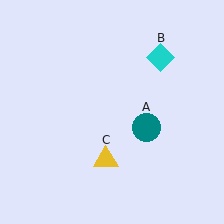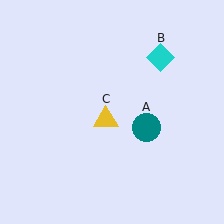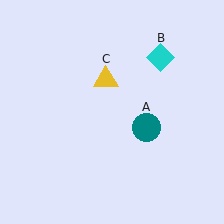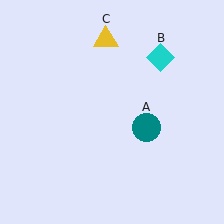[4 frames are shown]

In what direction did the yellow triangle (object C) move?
The yellow triangle (object C) moved up.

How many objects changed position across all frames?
1 object changed position: yellow triangle (object C).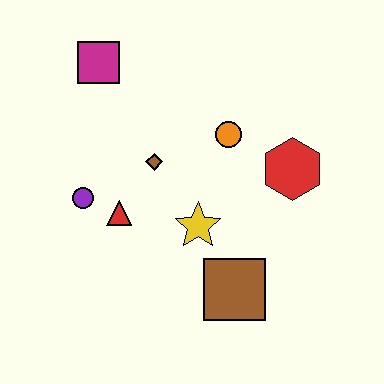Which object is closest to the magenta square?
The brown diamond is closest to the magenta square.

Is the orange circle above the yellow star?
Yes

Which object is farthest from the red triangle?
The red hexagon is farthest from the red triangle.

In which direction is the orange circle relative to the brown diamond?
The orange circle is to the right of the brown diamond.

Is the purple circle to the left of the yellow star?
Yes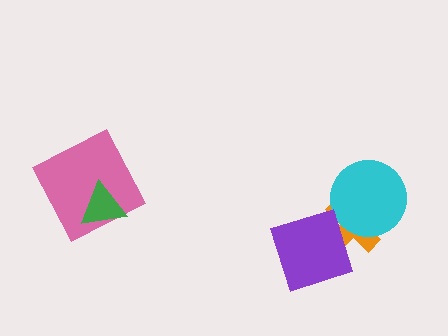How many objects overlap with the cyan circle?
1 object overlaps with the cyan circle.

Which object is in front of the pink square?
The green triangle is in front of the pink square.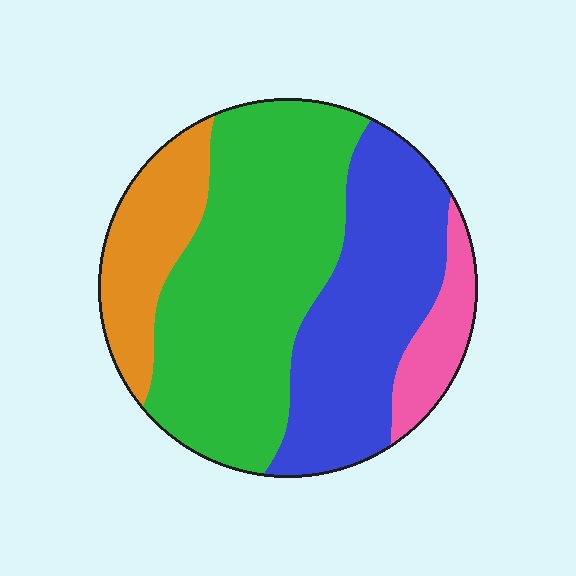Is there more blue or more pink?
Blue.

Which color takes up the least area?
Pink, at roughly 10%.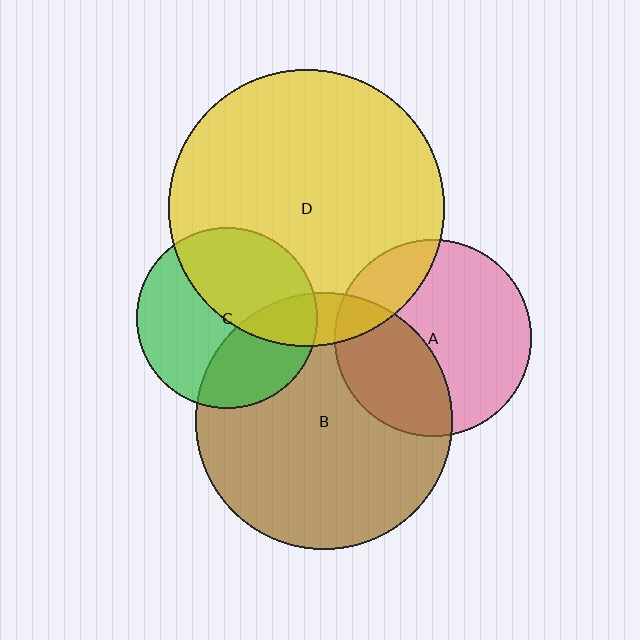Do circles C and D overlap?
Yes.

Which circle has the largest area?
Circle D (yellow).